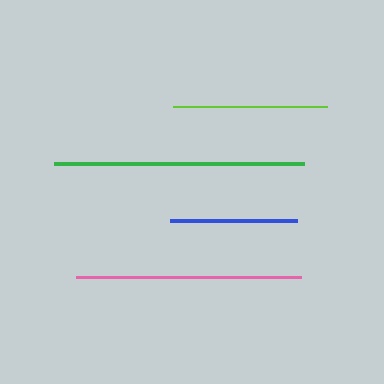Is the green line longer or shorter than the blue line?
The green line is longer than the blue line.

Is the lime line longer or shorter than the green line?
The green line is longer than the lime line.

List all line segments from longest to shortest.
From longest to shortest: green, pink, lime, blue.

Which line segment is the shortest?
The blue line is the shortest at approximately 126 pixels.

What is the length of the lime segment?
The lime segment is approximately 154 pixels long.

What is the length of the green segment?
The green segment is approximately 250 pixels long.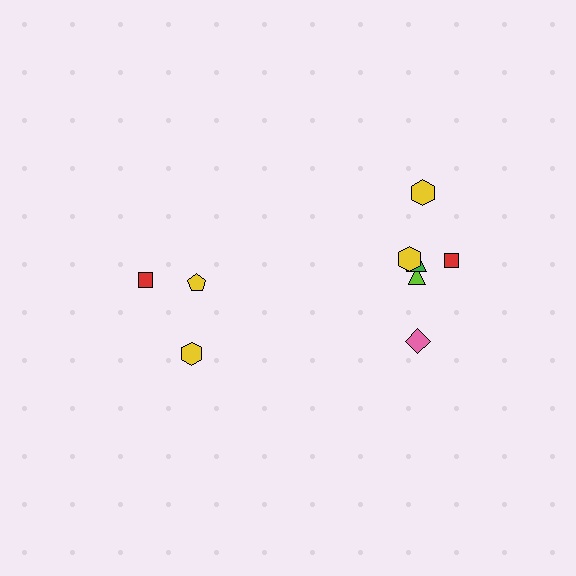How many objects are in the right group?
There are 6 objects.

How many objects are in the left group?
There are 3 objects.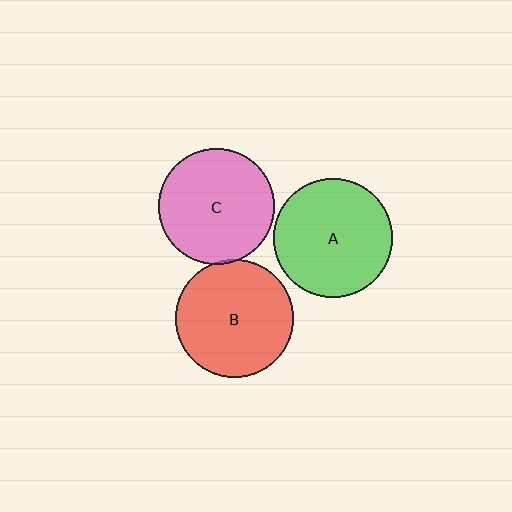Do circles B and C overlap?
Yes.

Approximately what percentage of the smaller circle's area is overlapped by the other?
Approximately 5%.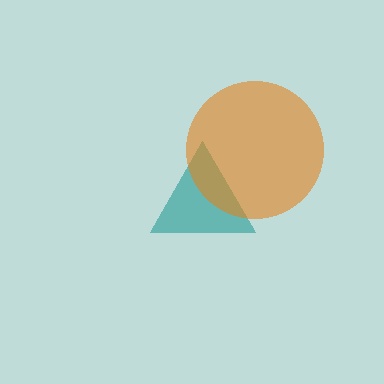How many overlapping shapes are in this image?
There are 2 overlapping shapes in the image.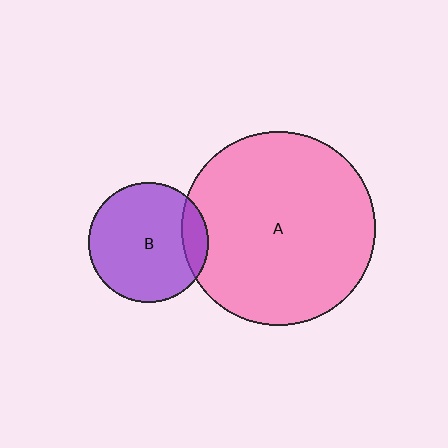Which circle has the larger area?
Circle A (pink).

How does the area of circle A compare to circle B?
Approximately 2.6 times.